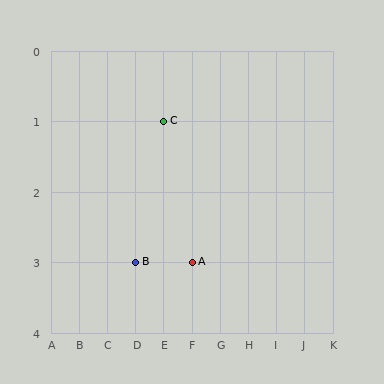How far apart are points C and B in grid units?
Points C and B are 1 column and 2 rows apart (about 2.2 grid units diagonally).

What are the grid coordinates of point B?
Point B is at grid coordinates (D, 3).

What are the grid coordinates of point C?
Point C is at grid coordinates (E, 1).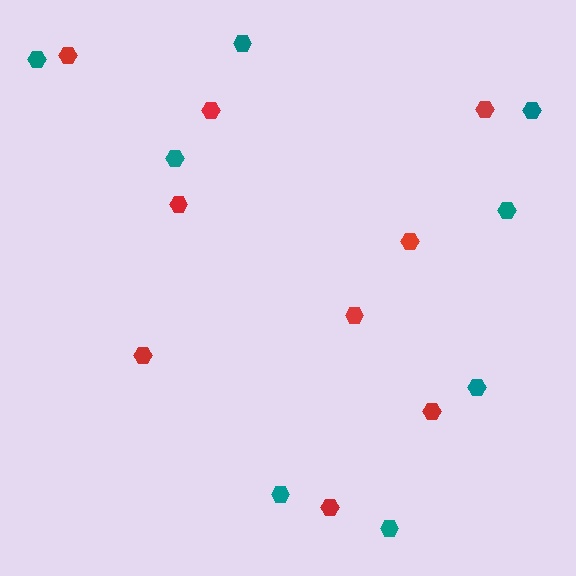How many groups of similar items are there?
There are 2 groups: one group of teal hexagons (8) and one group of red hexagons (9).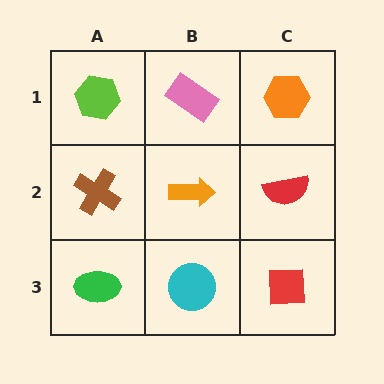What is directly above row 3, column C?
A red semicircle.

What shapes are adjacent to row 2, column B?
A pink rectangle (row 1, column B), a cyan circle (row 3, column B), a brown cross (row 2, column A), a red semicircle (row 2, column C).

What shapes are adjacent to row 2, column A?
A lime hexagon (row 1, column A), a green ellipse (row 3, column A), an orange arrow (row 2, column B).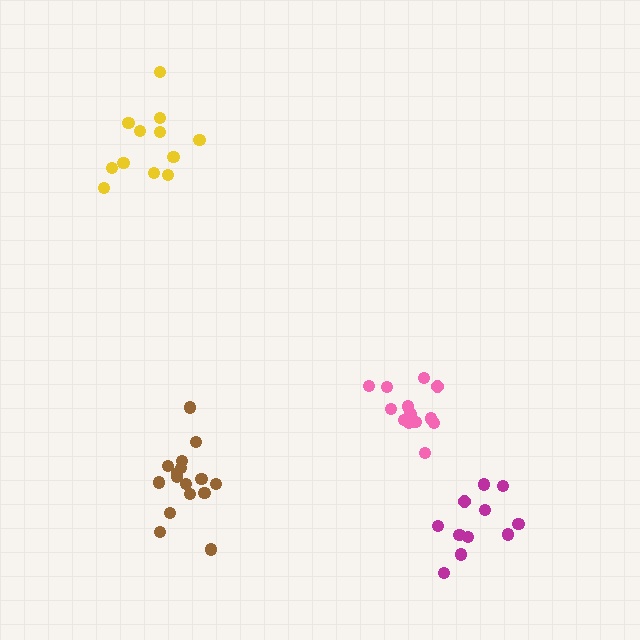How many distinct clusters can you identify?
There are 4 distinct clusters.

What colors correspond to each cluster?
The clusters are colored: brown, pink, yellow, magenta.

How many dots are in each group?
Group 1: 16 dots, Group 2: 13 dots, Group 3: 12 dots, Group 4: 11 dots (52 total).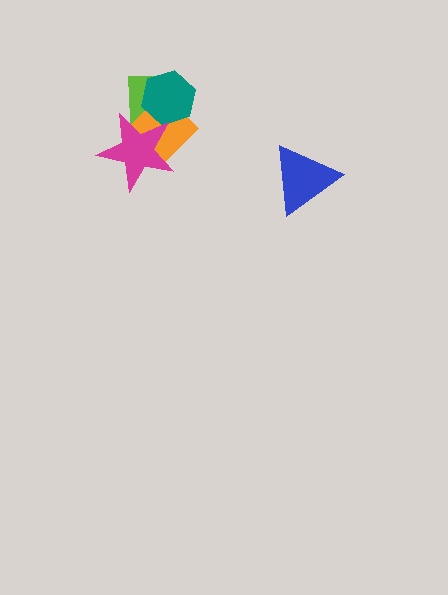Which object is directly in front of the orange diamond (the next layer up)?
The teal hexagon is directly in front of the orange diamond.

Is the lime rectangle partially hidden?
Yes, it is partially covered by another shape.